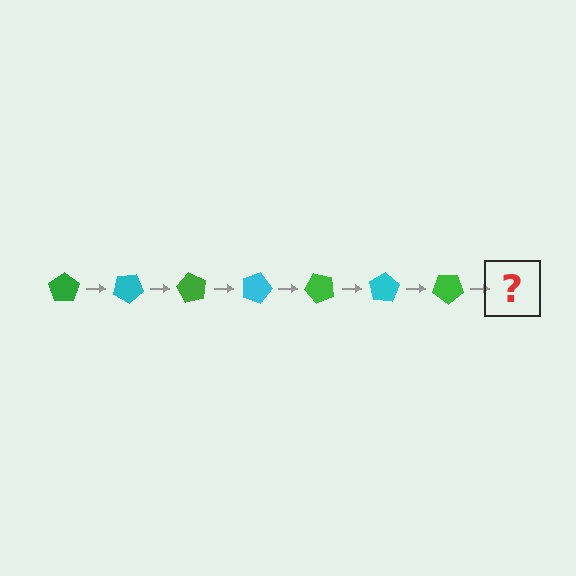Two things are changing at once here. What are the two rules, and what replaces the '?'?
The two rules are that it rotates 30 degrees each step and the color cycles through green and cyan. The '?' should be a cyan pentagon, rotated 210 degrees from the start.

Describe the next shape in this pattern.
It should be a cyan pentagon, rotated 210 degrees from the start.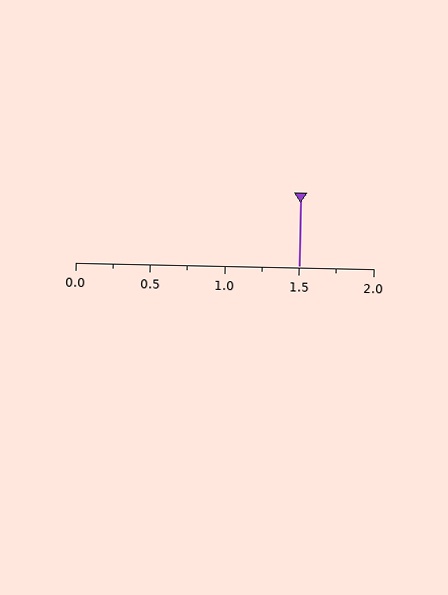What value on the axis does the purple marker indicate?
The marker indicates approximately 1.5.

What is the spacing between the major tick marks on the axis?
The major ticks are spaced 0.5 apart.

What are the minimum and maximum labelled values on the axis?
The axis runs from 0.0 to 2.0.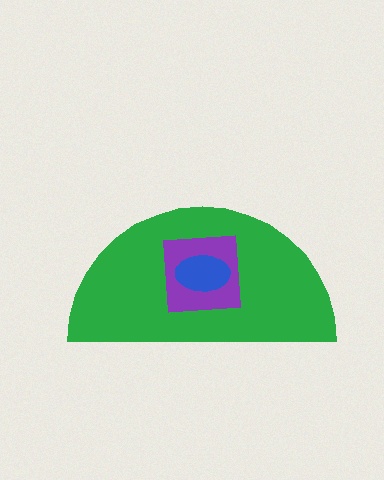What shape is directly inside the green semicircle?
The purple square.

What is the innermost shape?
The blue ellipse.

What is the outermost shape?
The green semicircle.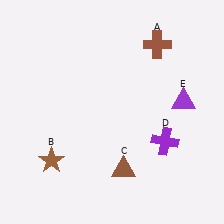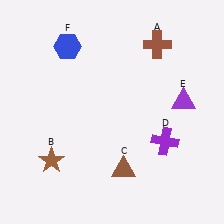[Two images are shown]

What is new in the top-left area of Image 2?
A blue hexagon (F) was added in the top-left area of Image 2.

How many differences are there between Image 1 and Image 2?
There is 1 difference between the two images.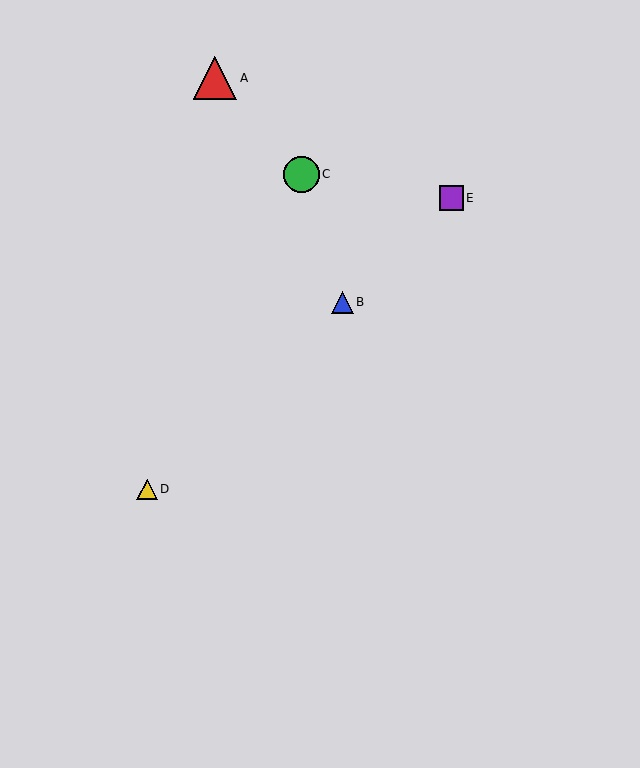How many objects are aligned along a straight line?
3 objects (B, D, E) are aligned along a straight line.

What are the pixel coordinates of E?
Object E is at (451, 198).